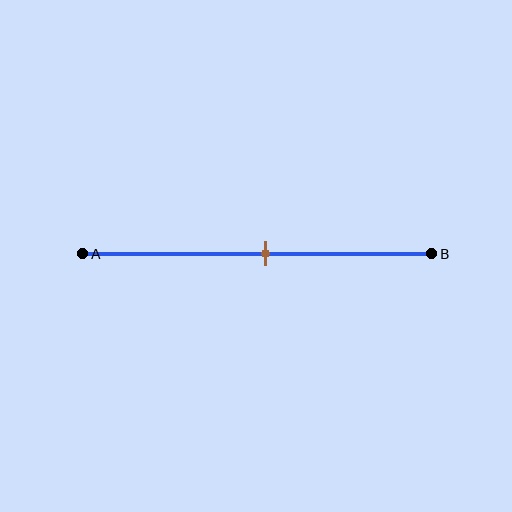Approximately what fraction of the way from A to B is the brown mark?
The brown mark is approximately 50% of the way from A to B.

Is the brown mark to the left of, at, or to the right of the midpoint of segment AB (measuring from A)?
The brown mark is approximately at the midpoint of segment AB.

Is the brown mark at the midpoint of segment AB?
Yes, the mark is approximately at the midpoint.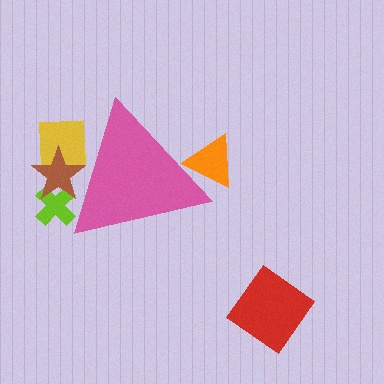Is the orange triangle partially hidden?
Yes, the orange triangle is partially hidden behind the pink triangle.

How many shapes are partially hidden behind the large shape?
4 shapes are partially hidden.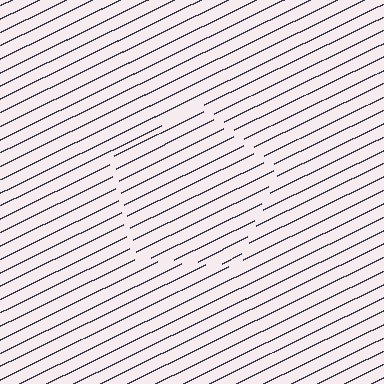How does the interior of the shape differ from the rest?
The interior of the shape contains the same grating, shifted by half a period — the contour is defined by the phase discontinuity where line-ends from the inner and outer gratings abut.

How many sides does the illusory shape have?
5 sides — the line-ends trace a pentagon.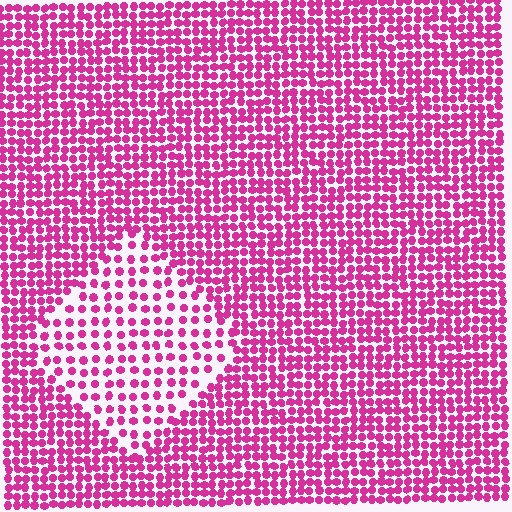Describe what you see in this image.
The image contains small magenta elements arranged at two different densities. A diamond-shaped region is visible where the elements are less densely packed than the surrounding area.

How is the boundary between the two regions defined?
The boundary is defined by a change in element density (approximately 2.0x ratio). All elements are the same color, size, and shape.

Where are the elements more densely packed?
The elements are more densely packed outside the diamond boundary.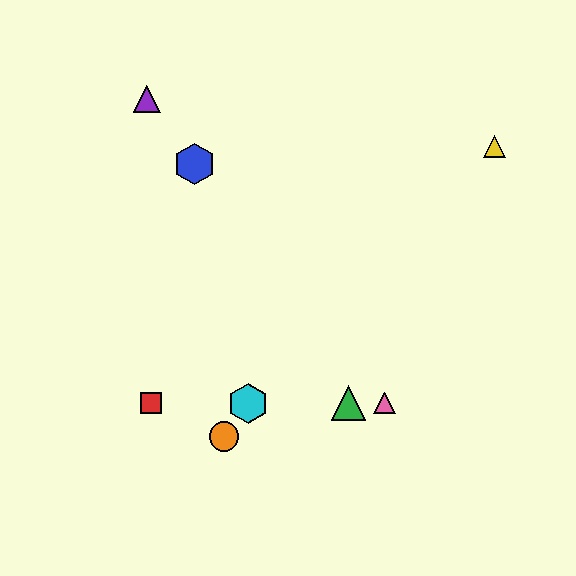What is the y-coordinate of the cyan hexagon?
The cyan hexagon is at y≈403.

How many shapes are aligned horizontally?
4 shapes (the red square, the green triangle, the cyan hexagon, the pink triangle) are aligned horizontally.